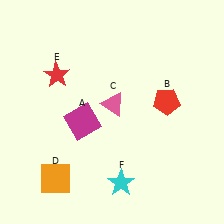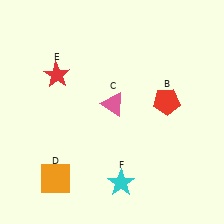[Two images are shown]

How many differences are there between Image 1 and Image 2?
There is 1 difference between the two images.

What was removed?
The magenta square (A) was removed in Image 2.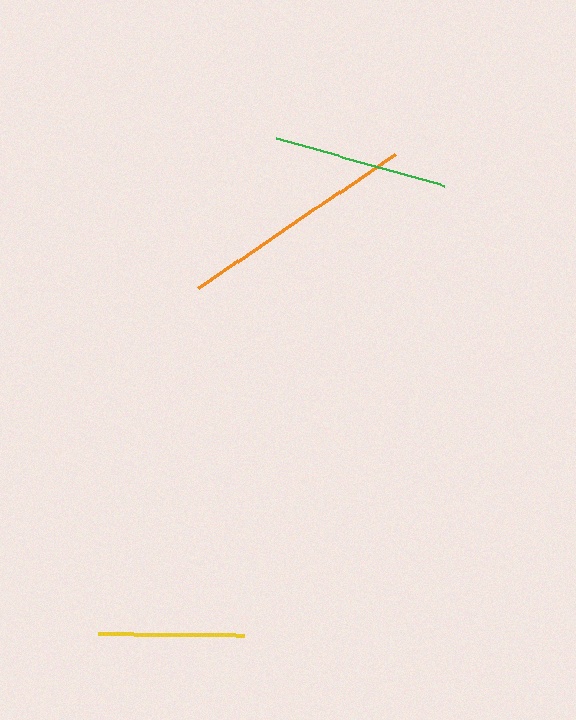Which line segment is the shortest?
The yellow line is the shortest at approximately 146 pixels.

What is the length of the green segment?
The green segment is approximately 175 pixels long.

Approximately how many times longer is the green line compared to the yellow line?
The green line is approximately 1.2 times the length of the yellow line.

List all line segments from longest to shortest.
From longest to shortest: orange, green, yellow.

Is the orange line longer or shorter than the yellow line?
The orange line is longer than the yellow line.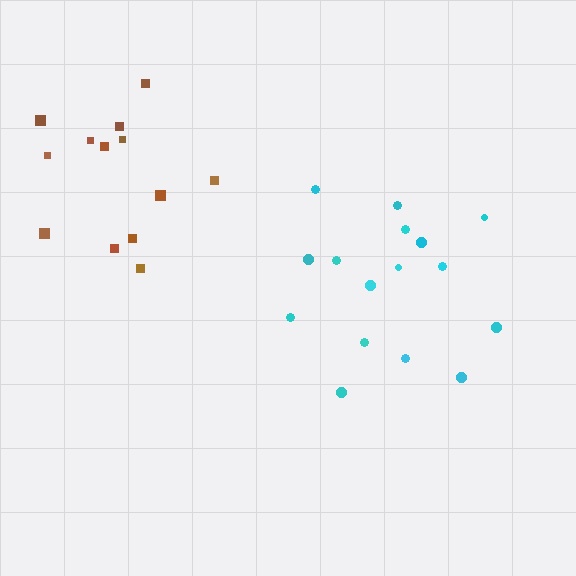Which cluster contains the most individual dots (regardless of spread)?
Cyan (16).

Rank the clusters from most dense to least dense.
cyan, brown.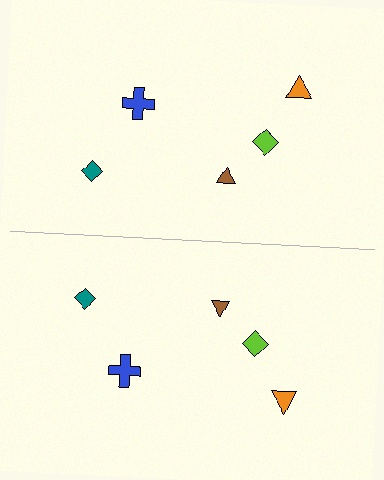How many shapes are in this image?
There are 10 shapes in this image.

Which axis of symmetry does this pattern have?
The pattern has a horizontal axis of symmetry running through the center of the image.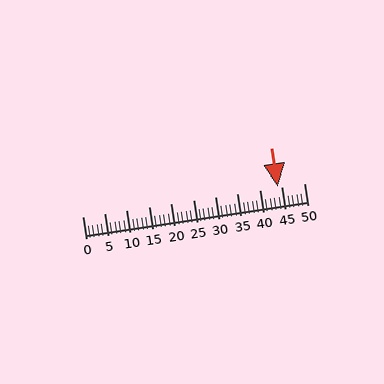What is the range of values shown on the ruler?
The ruler shows values from 0 to 50.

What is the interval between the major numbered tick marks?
The major tick marks are spaced 5 units apart.